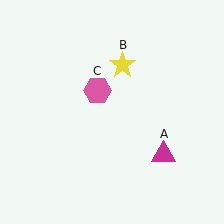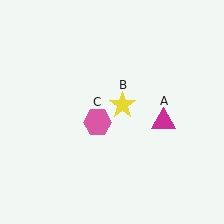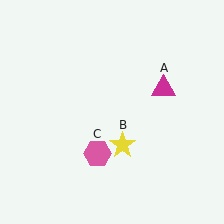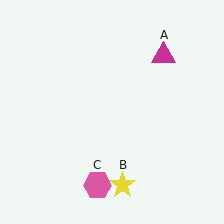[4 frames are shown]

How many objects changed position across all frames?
3 objects changed position: magenta triangle (object A), yellow star (object B), pink hexagon (object C).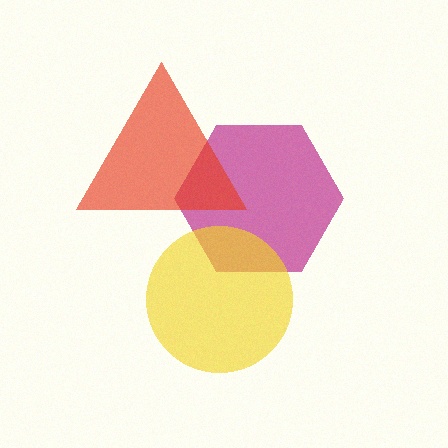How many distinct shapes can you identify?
There are 3 distinct shapes: a magenta hexagon, a red triangle, a yellow circle.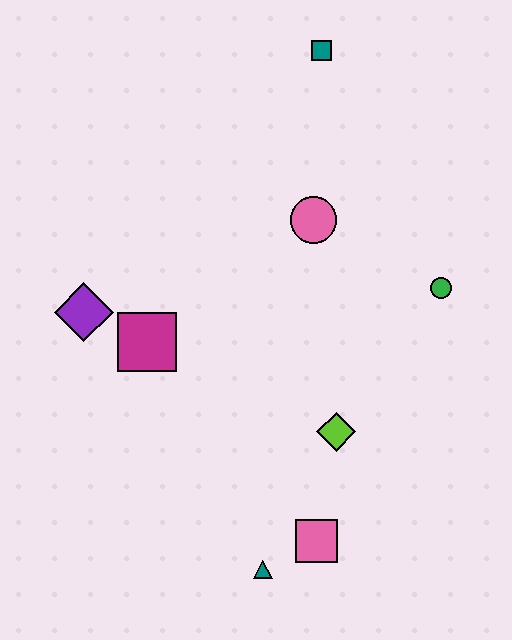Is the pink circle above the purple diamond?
Yes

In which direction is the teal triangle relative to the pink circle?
The teal triangle is below the pink circle.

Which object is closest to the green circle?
The pink circle is closest to the green circle.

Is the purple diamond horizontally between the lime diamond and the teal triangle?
No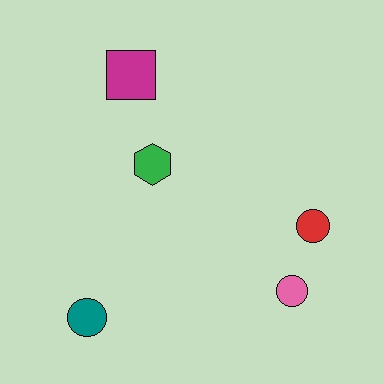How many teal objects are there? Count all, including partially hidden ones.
There is 1 teal object.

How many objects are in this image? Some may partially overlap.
There are 5 objects.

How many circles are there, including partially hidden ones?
There are 3 circles.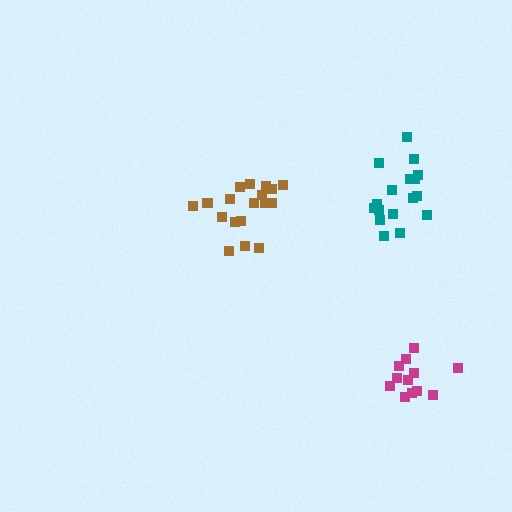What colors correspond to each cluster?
The clusters are colored: brown, teal, magenta.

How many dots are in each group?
Group 1: 18 dots, Group 2: 17 dots, Group 3: 12 dots (47 total).